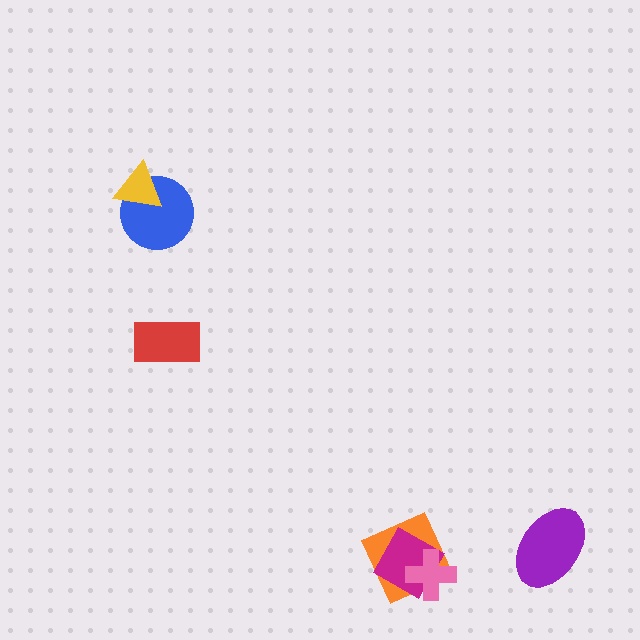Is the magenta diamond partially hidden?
Yes, it is partially covered by another shape.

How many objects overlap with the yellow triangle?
1 object overlaps with the yellow triangle.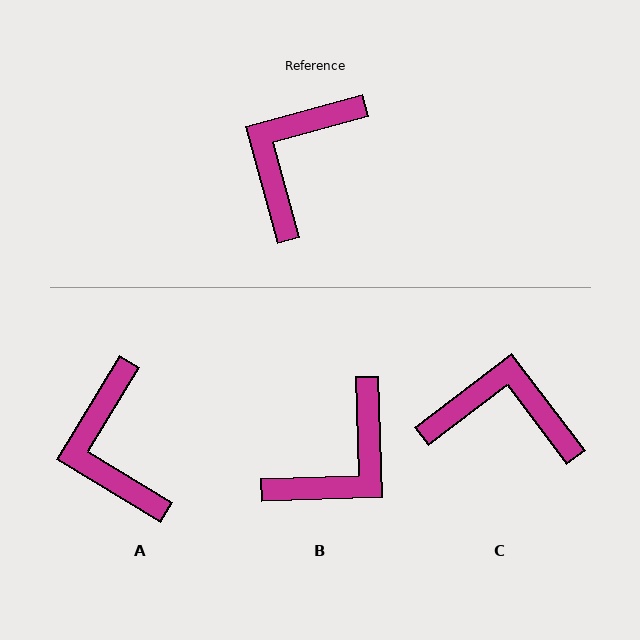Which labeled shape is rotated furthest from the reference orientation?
B, about 166 degrees away.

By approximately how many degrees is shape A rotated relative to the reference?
Approximately 43 degrees counter-clockwise.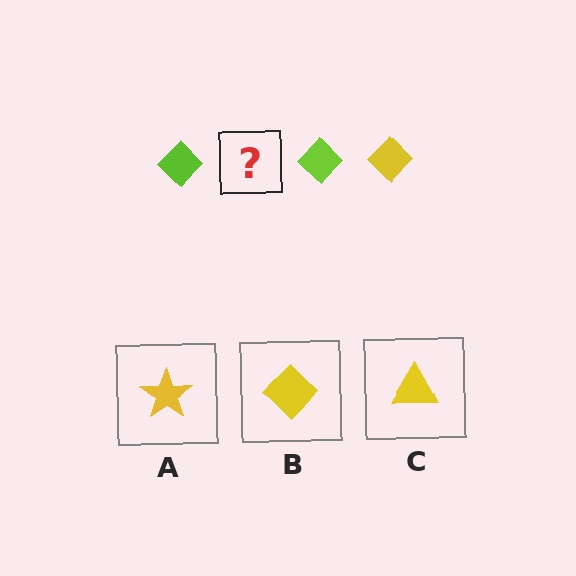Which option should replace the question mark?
Option B.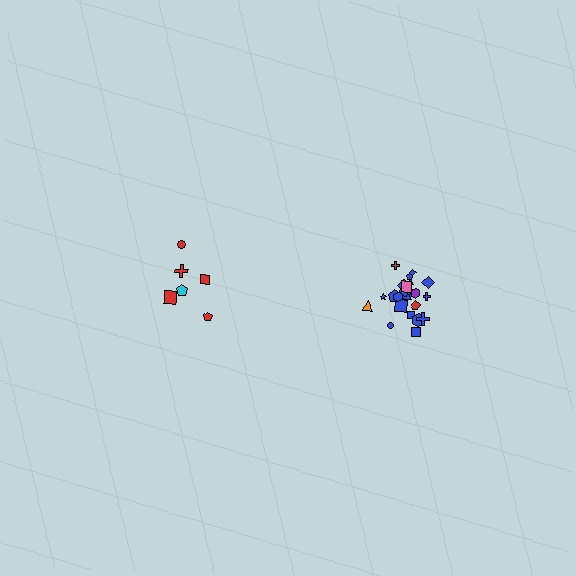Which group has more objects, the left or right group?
The right group.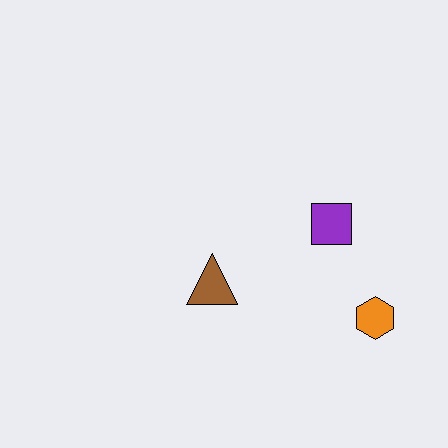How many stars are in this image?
There are no stars.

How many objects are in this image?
There are 3 objects.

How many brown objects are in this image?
There is 1 brown object.